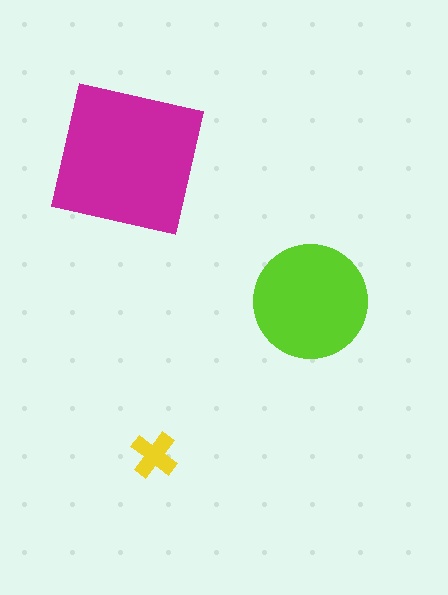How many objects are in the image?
There are 3 objects in the image.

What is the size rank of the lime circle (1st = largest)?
2nd.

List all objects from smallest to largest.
The yellow cross, the lime circle, the magenta square.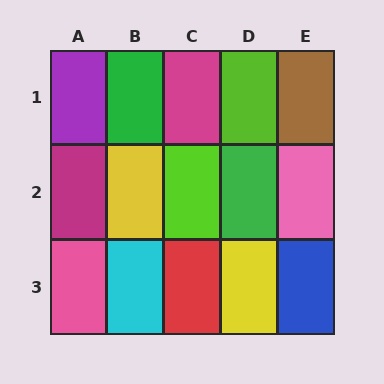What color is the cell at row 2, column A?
Magenta.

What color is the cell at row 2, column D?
Green.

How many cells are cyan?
1 cell is cyan.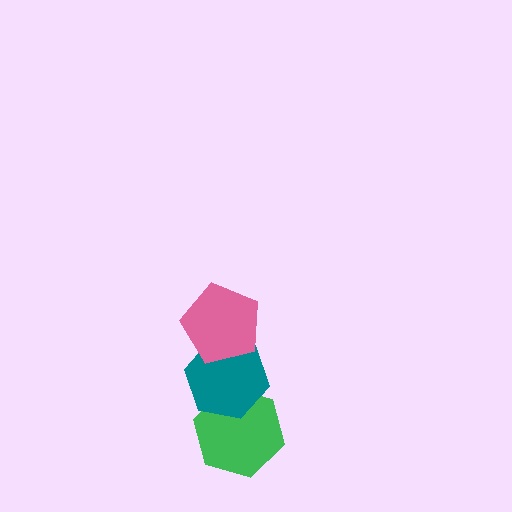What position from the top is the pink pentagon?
The pink pentagon is 1st from the top.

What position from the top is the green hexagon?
The green hexagon is 3rd from the top.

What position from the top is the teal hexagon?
The teal hexagon is 2nd from the top.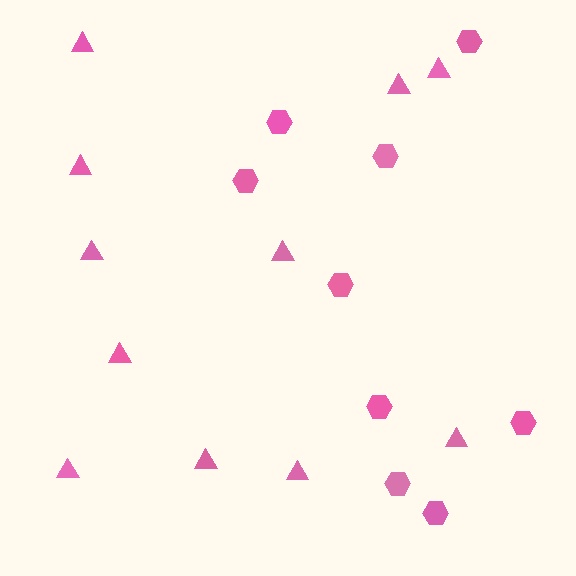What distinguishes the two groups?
There are 2 groups: one group of triangles (11) and one group of hexagons (9).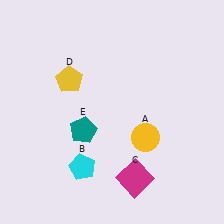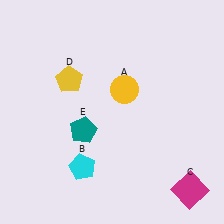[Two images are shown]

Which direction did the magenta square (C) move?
The magenta square (C) moved right.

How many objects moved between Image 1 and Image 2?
2 objects moved between the two images.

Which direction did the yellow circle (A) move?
The yellow circle (A) moved up.